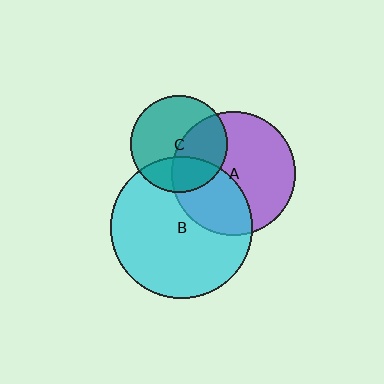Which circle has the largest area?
Circle B (cyan).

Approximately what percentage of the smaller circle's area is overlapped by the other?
Approximately 35%.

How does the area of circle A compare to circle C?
Approximately 1.7 times.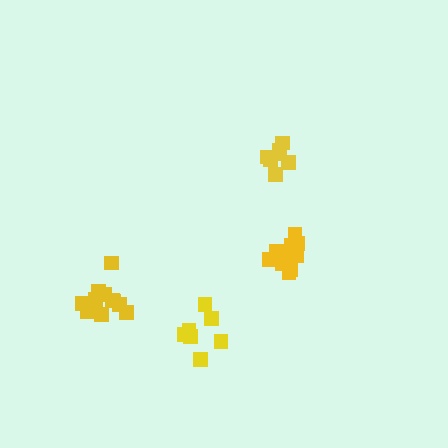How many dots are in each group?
Group 1: 8 dots, Group 2: 12 dots, Group 3: 7 dots, Group 4: 12 dots (39 total).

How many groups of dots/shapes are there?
There are 4 groups.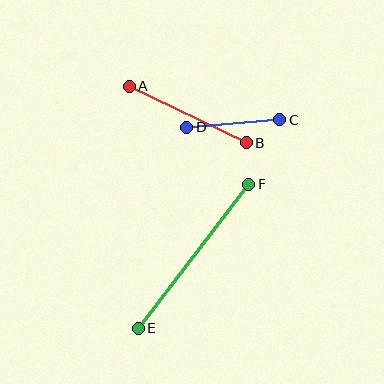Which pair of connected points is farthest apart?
Points E and F are farthest apart.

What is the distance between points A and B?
The distance is approximately 130 pixels.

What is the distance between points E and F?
The distance is approximately 182 pixels.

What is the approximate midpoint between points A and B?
The midpoint is at approximately (188, 115) pixels.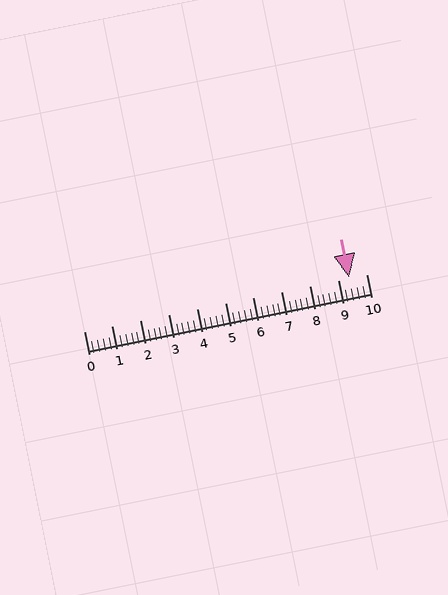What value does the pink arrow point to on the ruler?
The pink arrow points to approximately 9.4.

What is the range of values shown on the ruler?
The ruler shows values from 0 to 10.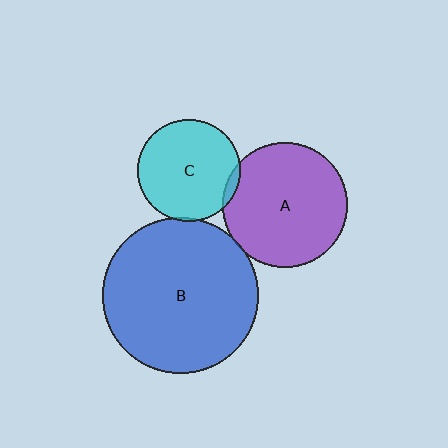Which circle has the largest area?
Circle B (blue).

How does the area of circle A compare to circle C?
Approximately 1.5 times.